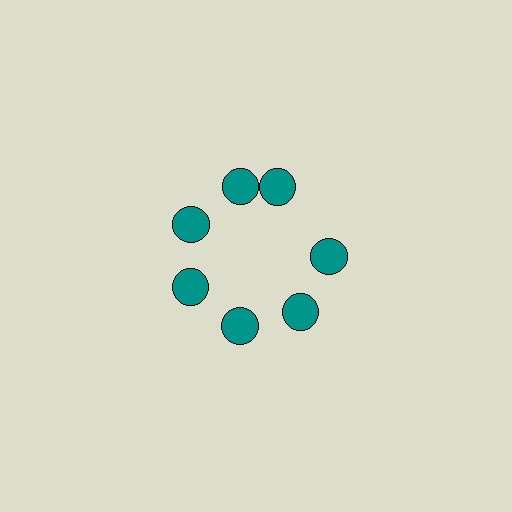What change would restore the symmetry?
The symmetry would be restored by rotating it back into even spacing with its neighbors so that all 7 circles sit at equal angles and equal distance from the center.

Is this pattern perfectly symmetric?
No. The 7 teal circles are arranged in a ring, but one element near the 1 o'clock position is rotated out of alignment along the ring, breaking the 7-fold rotational symmetry.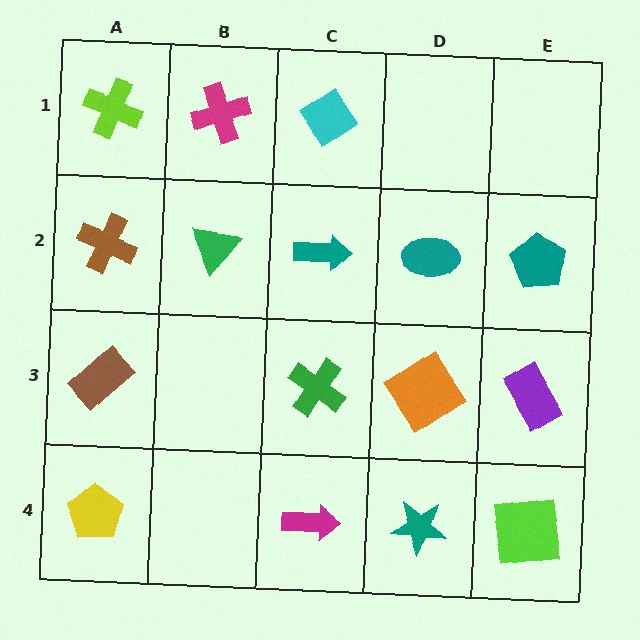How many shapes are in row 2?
5 shapes.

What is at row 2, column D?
A teal ellipse.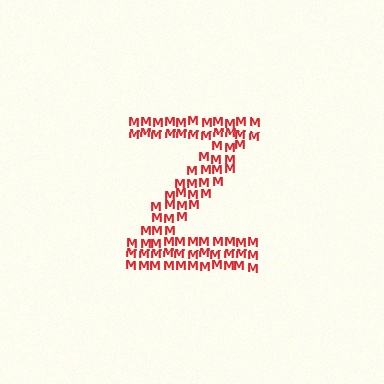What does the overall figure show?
The overall figure shows the letter Z.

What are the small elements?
The small elements are letter M's.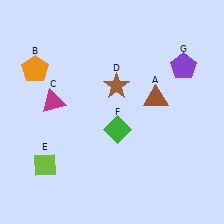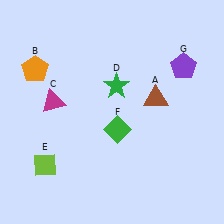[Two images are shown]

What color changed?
The star (D) changed from brown in Image 1 to green in Image 2.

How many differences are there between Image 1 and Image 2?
There is 1 difference between the two images.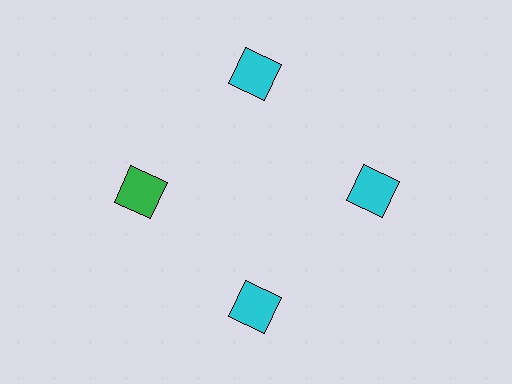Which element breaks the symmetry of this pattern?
The green square at roughly the 9 o'clock position breaks the symmetry. All other shapes are cyan squares.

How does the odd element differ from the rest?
It has a different color: green instead of cyan.